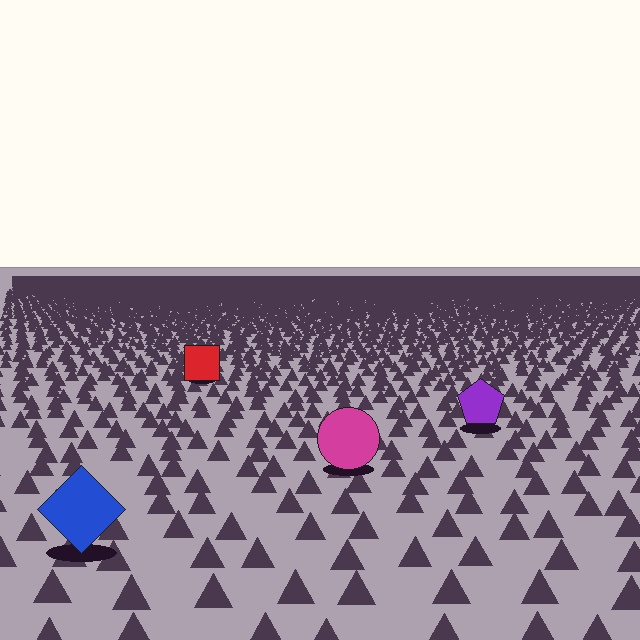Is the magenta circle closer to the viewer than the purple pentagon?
Yes. The magenta circle is closer — you can tell from the texture gradient: the ground texture is coarser near it.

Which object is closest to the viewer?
The blue diamond is closest. The texture marks near it are larger and more spread out.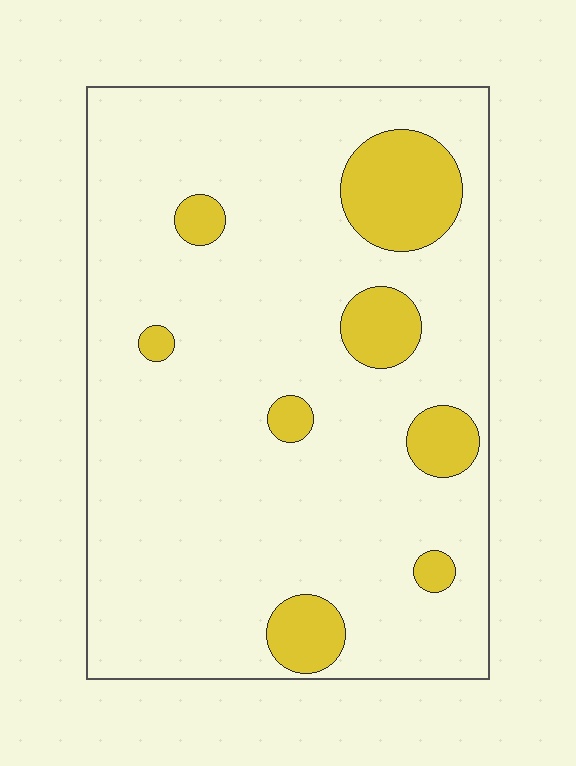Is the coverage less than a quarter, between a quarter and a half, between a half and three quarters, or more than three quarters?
Less than a quarter.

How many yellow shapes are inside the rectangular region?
8.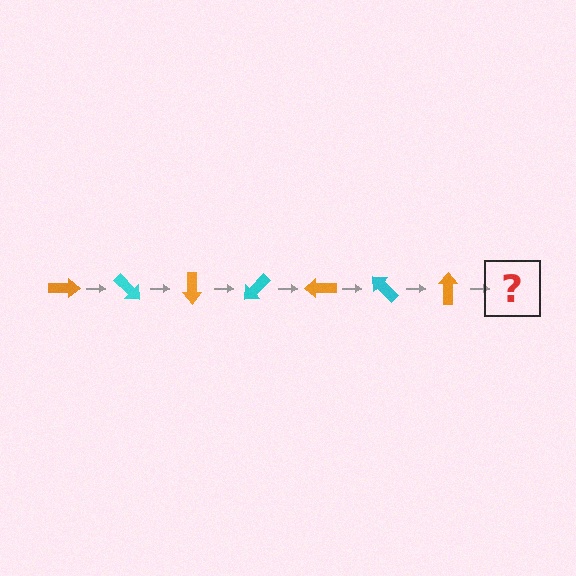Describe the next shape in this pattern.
It should be a cyan arrow, rotated 315 degrees from the start.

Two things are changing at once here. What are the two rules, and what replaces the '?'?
The two rules are that it rotates 45 degrees each step and the color cycles through orange and cyan. The '?' should be a cyan arrow, rotated 315 degrees from the start.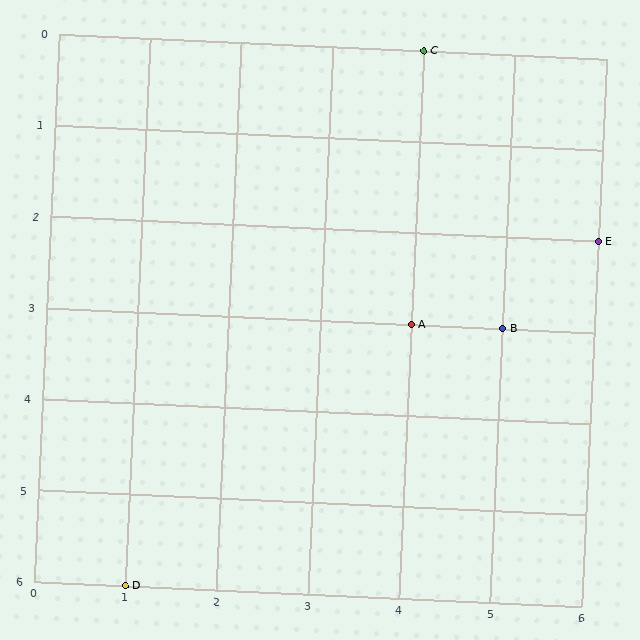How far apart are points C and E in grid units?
Points C and E are 2 columns and 2 rows apart (about 2.8 grid units diagonally).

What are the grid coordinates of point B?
Point B is at grid coordinates (5, 3).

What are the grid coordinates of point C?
Point C is at grid coordinates (4, 0).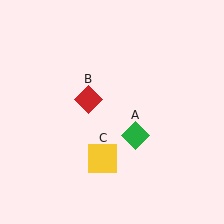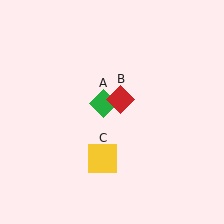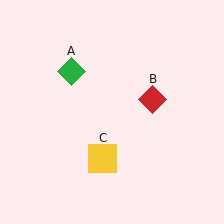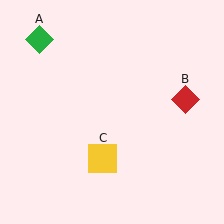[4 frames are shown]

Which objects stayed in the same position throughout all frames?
Yellow square (object C) remained stationary.